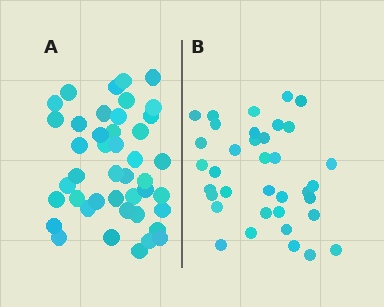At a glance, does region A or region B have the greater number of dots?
Region A (the left region) has more dots.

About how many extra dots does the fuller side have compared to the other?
Region A has roughly 8 or so more dots than region B.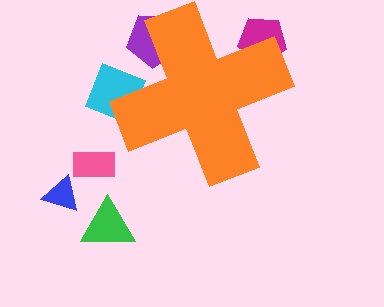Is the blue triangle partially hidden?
No, the blue triangle is fully visible.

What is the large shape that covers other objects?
An orange cross.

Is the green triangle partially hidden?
No, the green triangle is fully visible.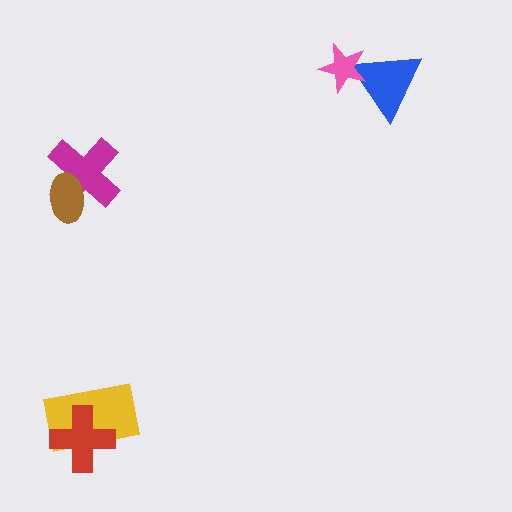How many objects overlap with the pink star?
1 object overlaps with the pink star.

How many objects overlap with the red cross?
1 object overlaps with the red cross.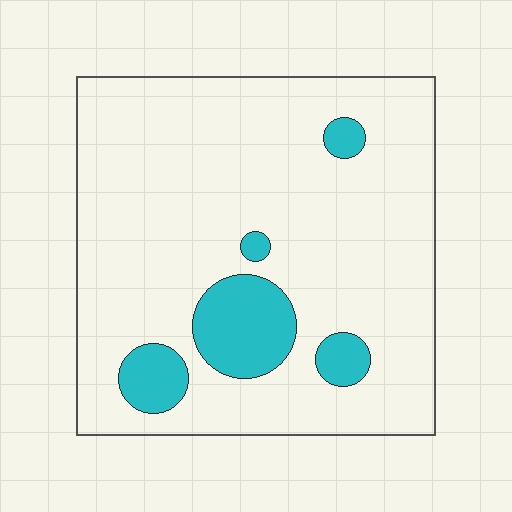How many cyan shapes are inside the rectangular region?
5.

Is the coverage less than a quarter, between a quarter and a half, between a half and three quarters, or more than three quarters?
Less than a quarter.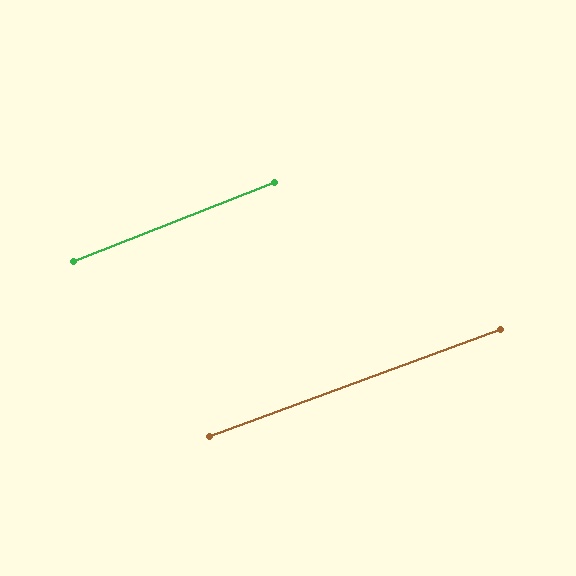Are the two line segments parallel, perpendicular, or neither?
Parallel — their directions differ by only 1.3°.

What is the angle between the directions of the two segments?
Approximately 1 degree.